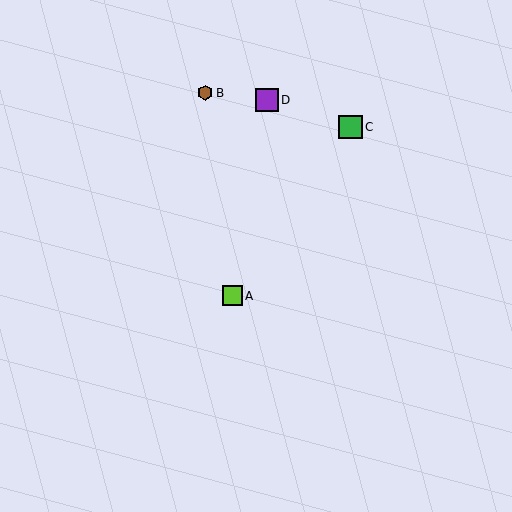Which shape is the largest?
The green square (labeled C) is the largest.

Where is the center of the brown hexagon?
The center of the brown hexagon is at (205, 93).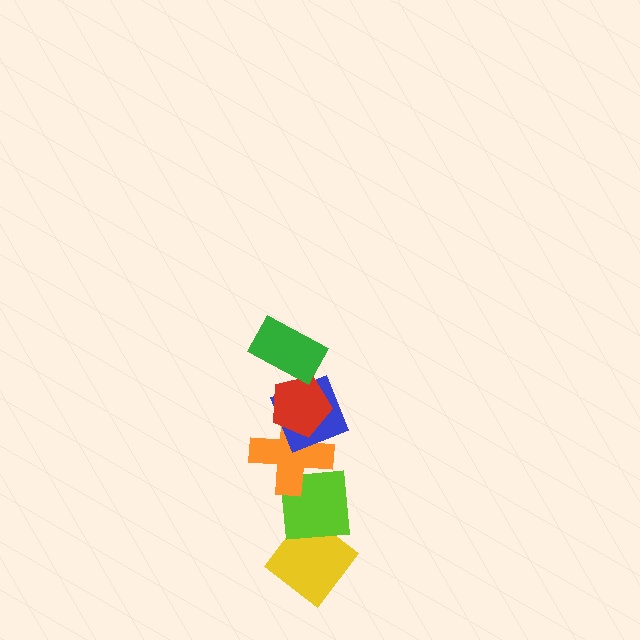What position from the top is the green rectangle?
The green rectangle is 1st from the top.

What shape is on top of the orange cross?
The blue diamond is on top of the orange cross.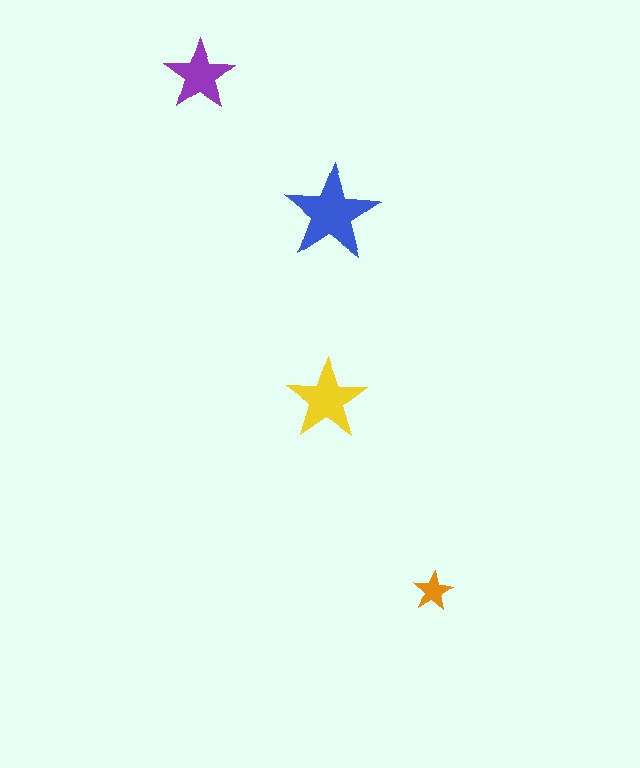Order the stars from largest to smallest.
the blue one, the yellow one, the purple one, the orange one.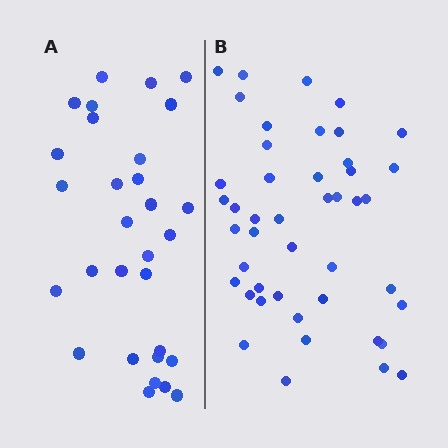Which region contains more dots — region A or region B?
Region B (the right region) has more dots.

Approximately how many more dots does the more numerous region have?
Region B has approximately 15 more dots than region A.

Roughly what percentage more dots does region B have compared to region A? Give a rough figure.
About 50% more.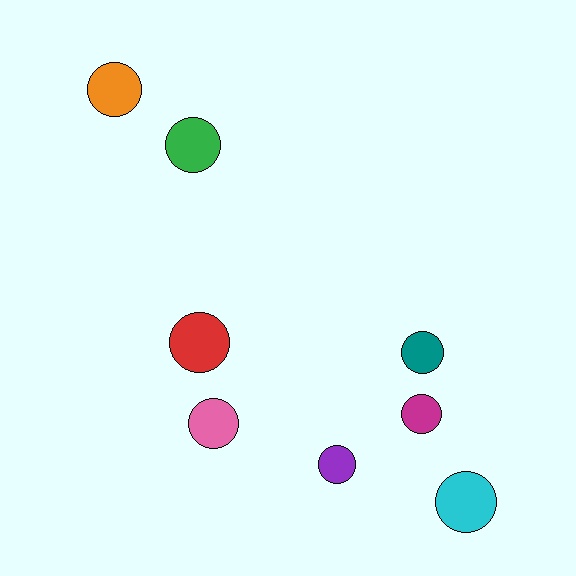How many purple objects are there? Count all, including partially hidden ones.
There is 1 purple object.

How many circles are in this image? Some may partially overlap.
There are 8 circles.